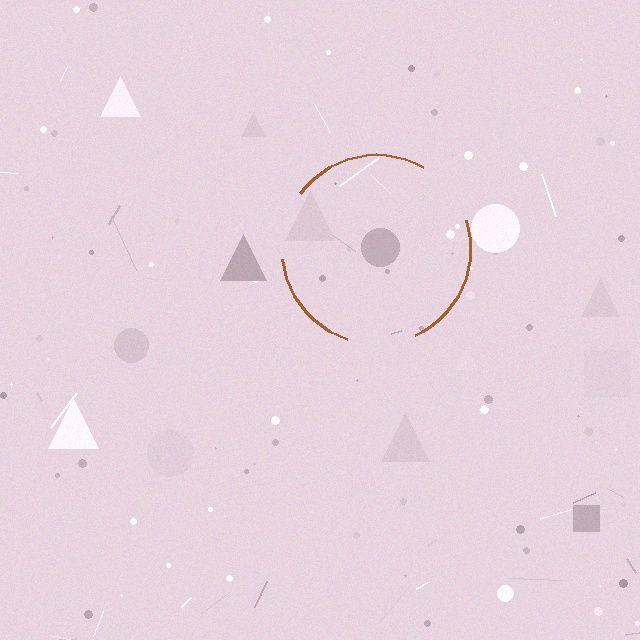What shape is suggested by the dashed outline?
The dashed outline suggests a circle.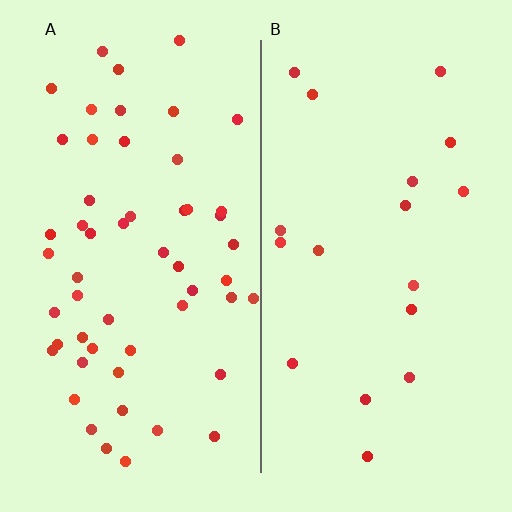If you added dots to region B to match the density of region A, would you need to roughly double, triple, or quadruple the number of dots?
Approximately triple.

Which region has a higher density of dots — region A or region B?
A (the left).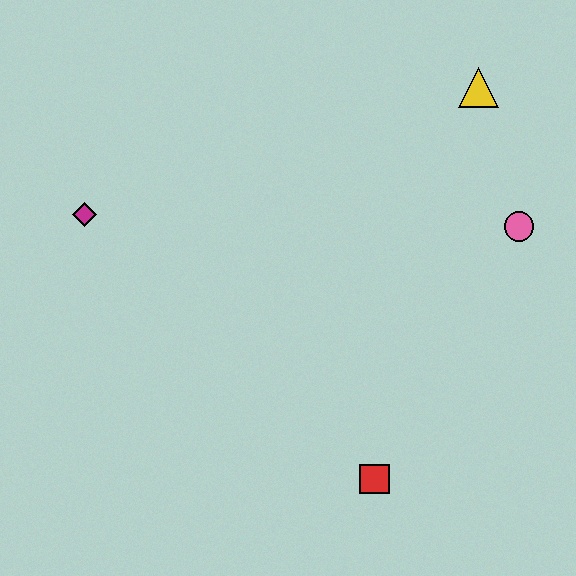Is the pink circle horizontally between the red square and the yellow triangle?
No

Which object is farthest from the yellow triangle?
The magenta diamond is farthest from the yellow triangle.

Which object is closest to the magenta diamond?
The red square is closest to the magenta diamond.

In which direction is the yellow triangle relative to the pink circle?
The yellow triangle is above the pink circle.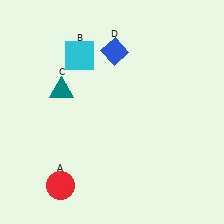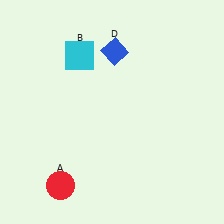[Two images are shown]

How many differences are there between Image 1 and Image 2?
There is 1 difference between the two images.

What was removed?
The teal triangle (C) was removed in Image 2.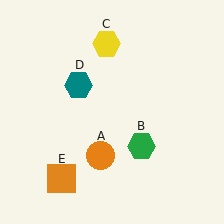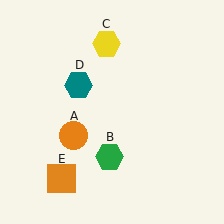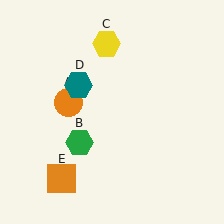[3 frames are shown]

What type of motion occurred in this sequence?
The orange circle (object A), green hexagon (object B) rotated clockwise around the center of the scene.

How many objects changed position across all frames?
2 objects changed position: orange circle (object A), green hexagon (object B).